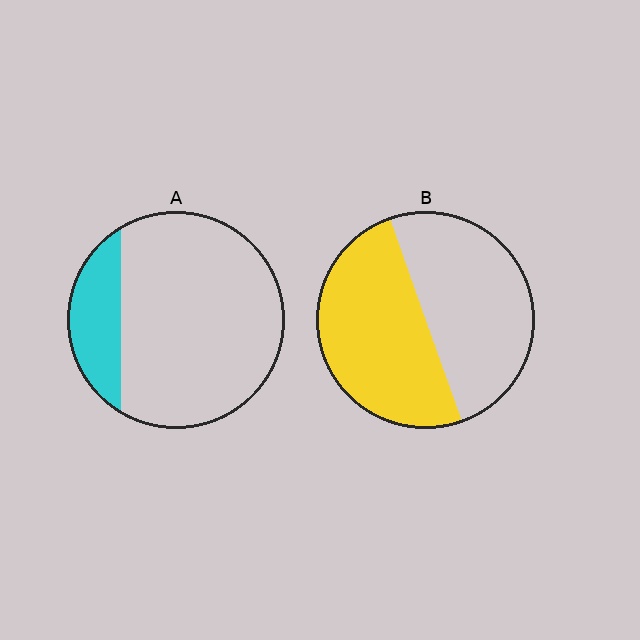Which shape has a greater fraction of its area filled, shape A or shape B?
Shape B.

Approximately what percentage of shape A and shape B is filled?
A is approximately 20% and B is approximately 50%.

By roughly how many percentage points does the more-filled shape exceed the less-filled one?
By roughly 30 percentage points (B over A).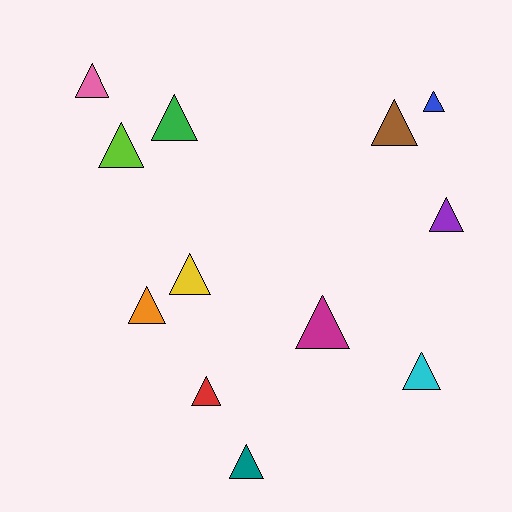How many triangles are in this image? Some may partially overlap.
There are 12 triangles.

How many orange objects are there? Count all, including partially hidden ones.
There is 1 orange object.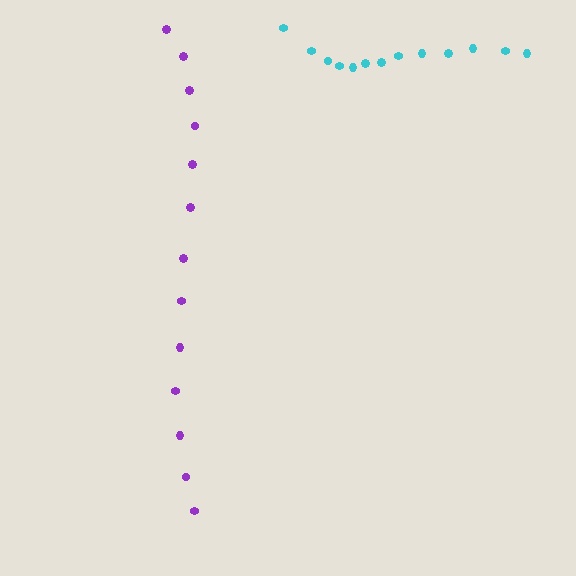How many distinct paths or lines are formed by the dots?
There are 2 distinct paths.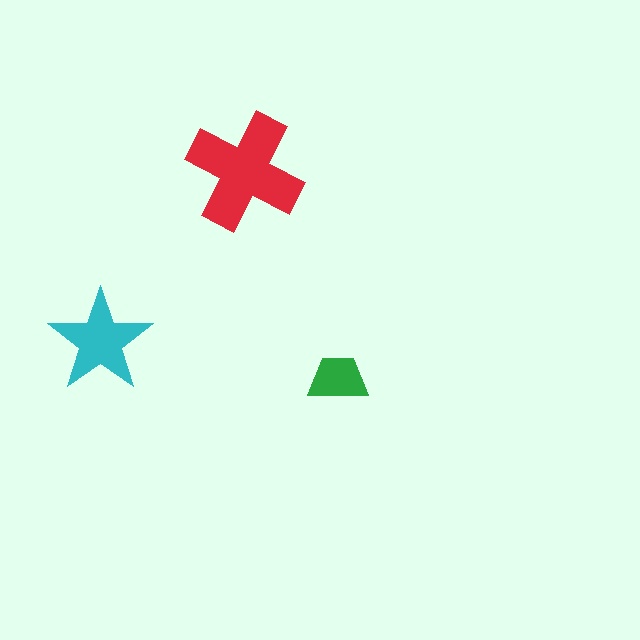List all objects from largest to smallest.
The red cross, the cyan star, the green trapezoid.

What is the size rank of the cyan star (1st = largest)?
2nd.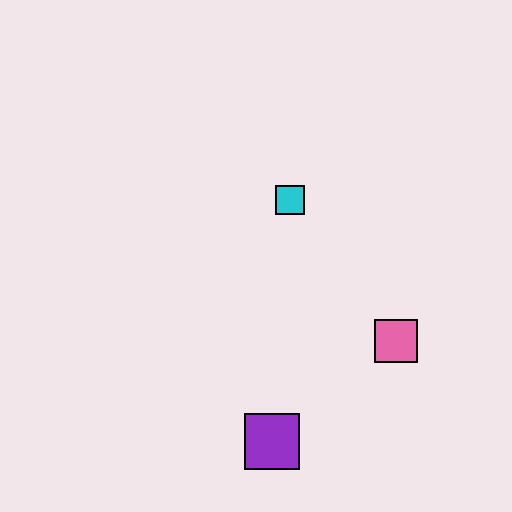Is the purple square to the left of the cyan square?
Yes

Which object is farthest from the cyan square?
The purple square is farthest from the cyan square.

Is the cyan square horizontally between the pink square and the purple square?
Yes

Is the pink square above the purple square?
Yes